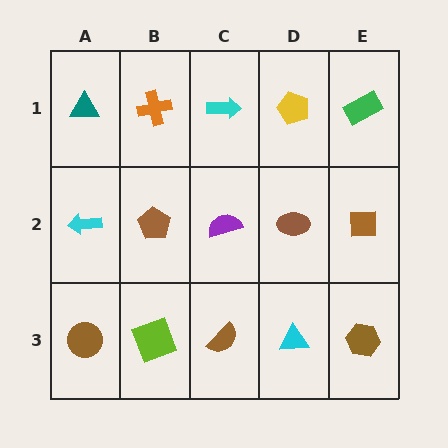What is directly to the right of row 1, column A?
An orange cross.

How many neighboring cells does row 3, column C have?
3.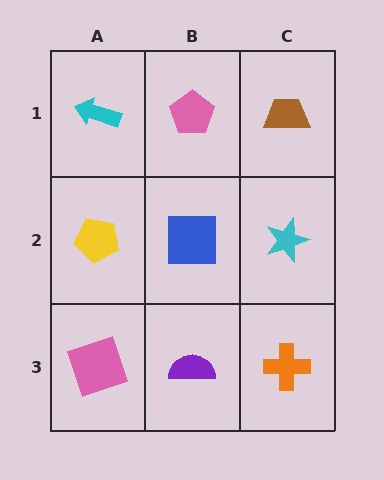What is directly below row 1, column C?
A cyan star.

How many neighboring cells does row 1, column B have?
3.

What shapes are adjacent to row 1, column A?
A yellow pentagon (row 2, column A), a pink pentagon (row 1, column B).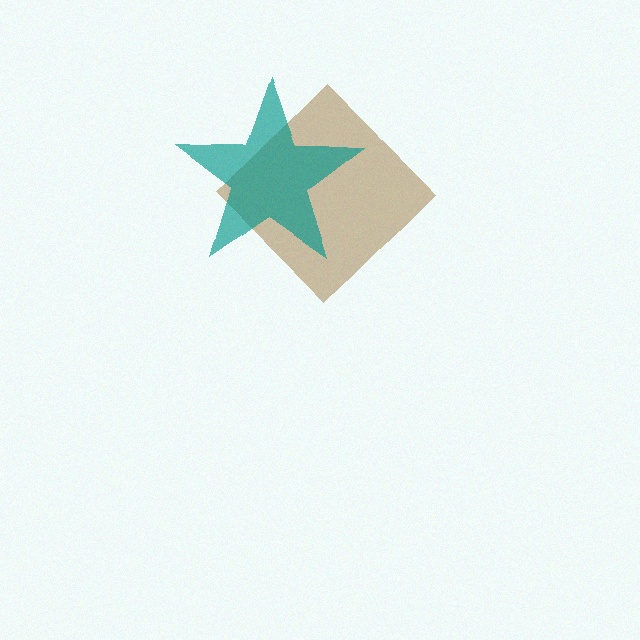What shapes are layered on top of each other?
The layered shapes are: a brown diamond, a teal star.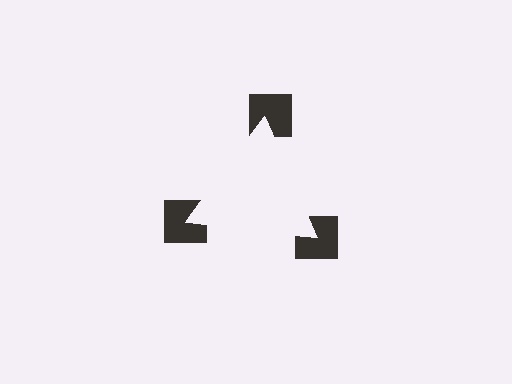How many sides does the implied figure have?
3 sides.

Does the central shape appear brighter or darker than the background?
It typically appears slightly brighter than the background, even though no actual brightness change is drawn.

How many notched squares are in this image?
There are 3 — one at each vertex of the illusory triangle.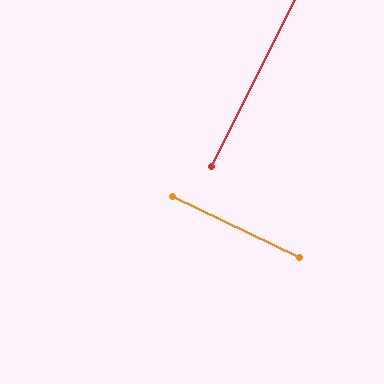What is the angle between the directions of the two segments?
Approximately 89 degrees.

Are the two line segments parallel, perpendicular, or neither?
Perpendicular — they meet at approximately 89°.